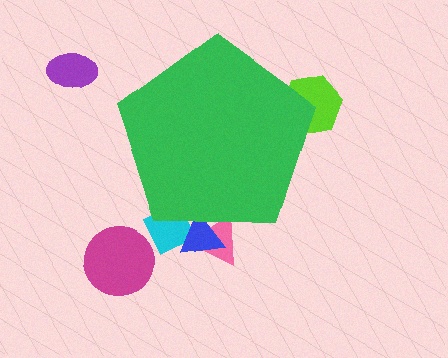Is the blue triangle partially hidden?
Yes, the blue triangle is partially hidden behind the green pentagon.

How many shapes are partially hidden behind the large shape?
4 shapes are partially hidden.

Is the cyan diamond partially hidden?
Yes, the cyan diamond is partially hidden behind the green pentagon.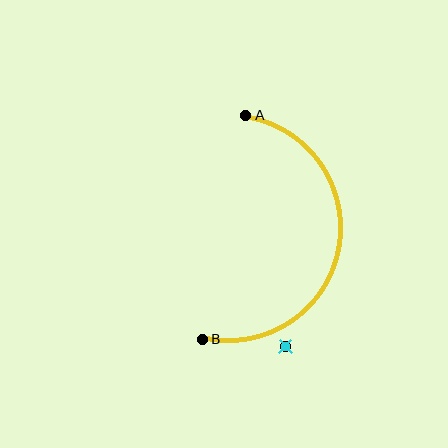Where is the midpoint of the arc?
The arc midpoint is the point on the curve farthest from the straight line joining A and B. It sits to the right of that line.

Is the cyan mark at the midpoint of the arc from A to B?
No — the cyan mark does not lie on the arc at all. It sits slightly outside the curve.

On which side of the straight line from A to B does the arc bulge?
The arc bulges to the right of the straight line connecting A and B.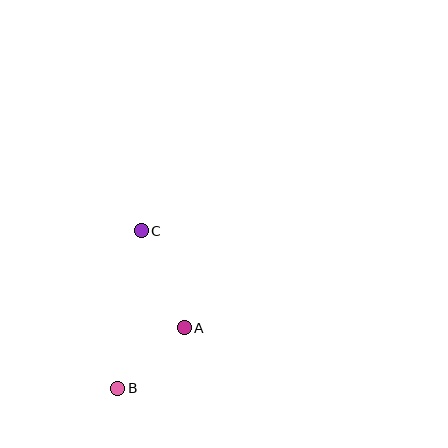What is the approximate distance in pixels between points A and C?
The distance between A and C is approximately 106 pixels.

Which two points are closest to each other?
Points A and B are closest to each other.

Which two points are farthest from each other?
Points B and C are farthest from each other.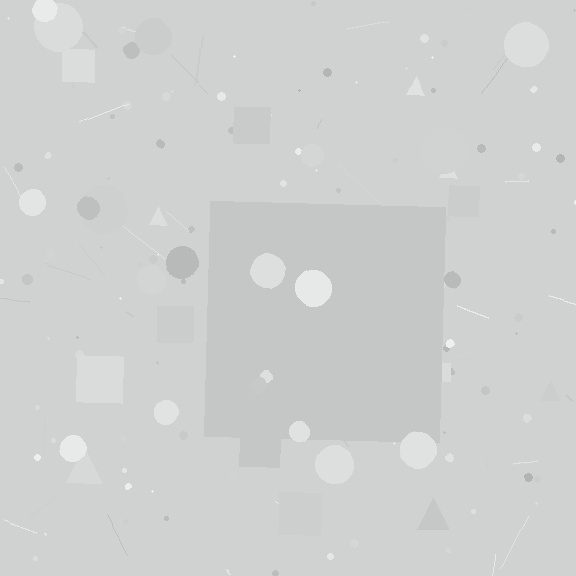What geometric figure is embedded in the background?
A square is embedded in the background.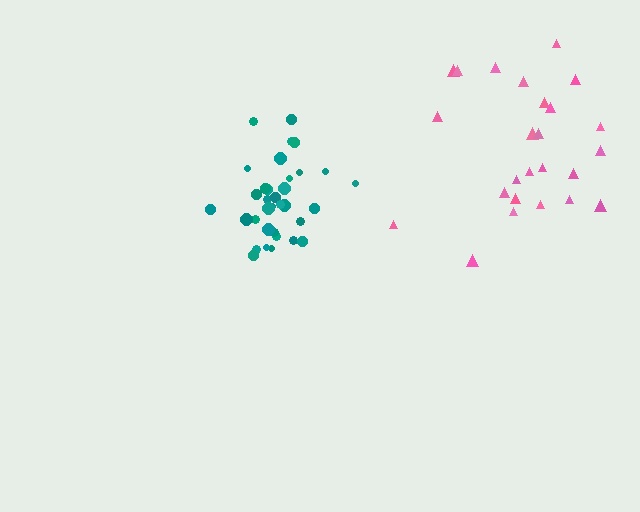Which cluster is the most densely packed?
Teal.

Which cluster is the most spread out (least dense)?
Pink.